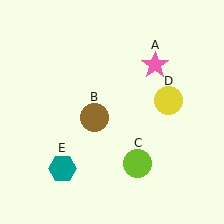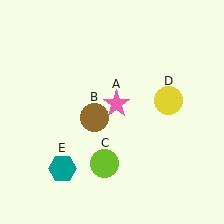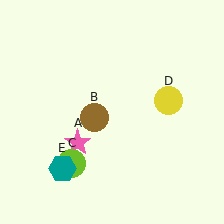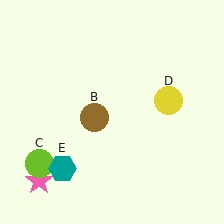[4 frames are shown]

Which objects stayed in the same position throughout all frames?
Brown circle (object B) and yellow circle (object D) and teal hexagon (object E) remained stationary.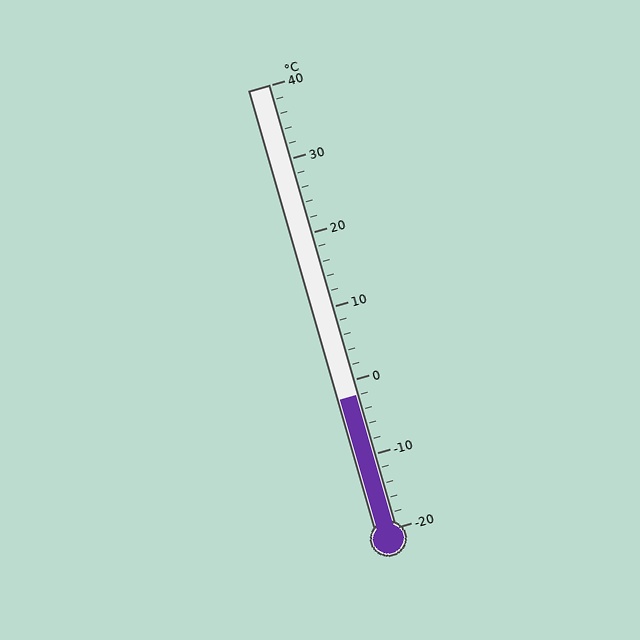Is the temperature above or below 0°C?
The temperature is below 0°C.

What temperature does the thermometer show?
The thermometer shows approximately -2°C.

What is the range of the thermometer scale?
The thermometer scale ranges from -20°C to 40°C.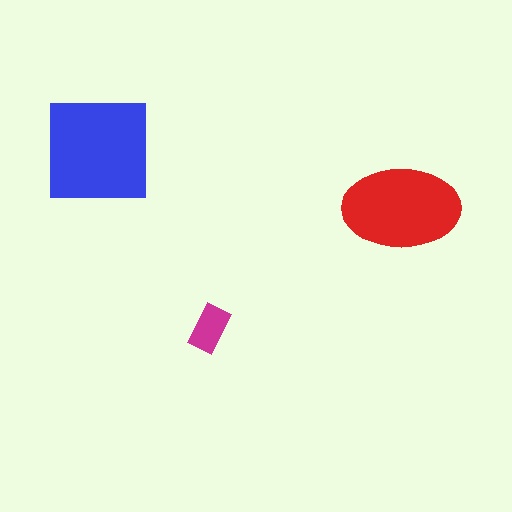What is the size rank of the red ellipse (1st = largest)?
2nd.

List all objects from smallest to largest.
The magenta rectangle, the red ellipse, the blue square.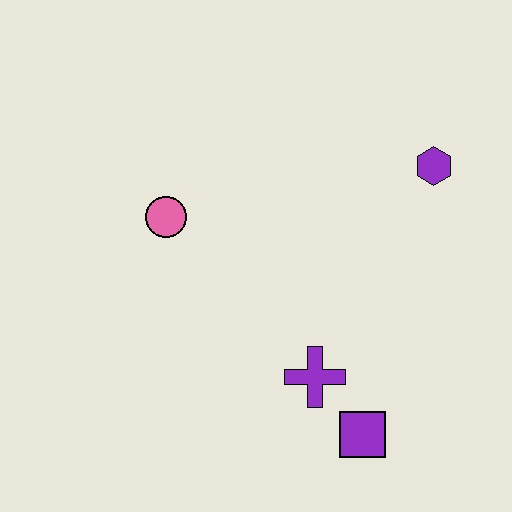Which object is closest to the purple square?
The purple cross is closest to the purple square.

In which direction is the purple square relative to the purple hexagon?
The purple square is below the purple hexagon.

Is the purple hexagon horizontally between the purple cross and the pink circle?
No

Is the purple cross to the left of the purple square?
Yes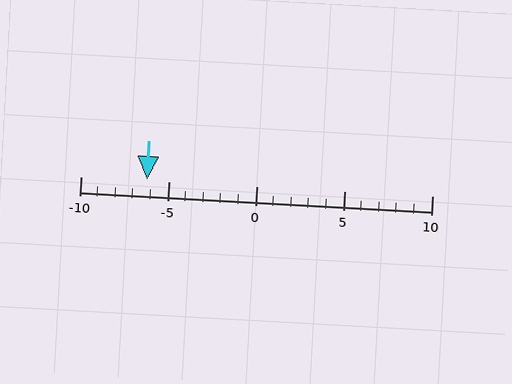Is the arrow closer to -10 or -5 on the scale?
The arrow is closer to -5.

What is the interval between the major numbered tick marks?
The major tick marks are spaced 5 units apart.